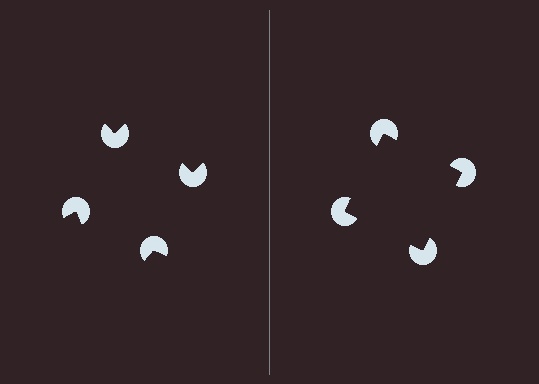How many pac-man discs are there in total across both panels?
8 — 4 on each side.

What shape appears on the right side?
An illusory square.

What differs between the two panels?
The pac-man discs are positioned identically on both sides; only the wedge orientations differ. On the right they align to a square; on the left they are misaligned.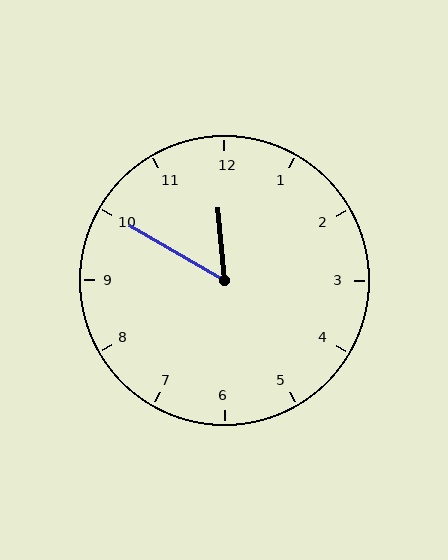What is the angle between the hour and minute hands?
Approximately 55 degrees.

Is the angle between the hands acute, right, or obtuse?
It is acute.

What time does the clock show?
11:50.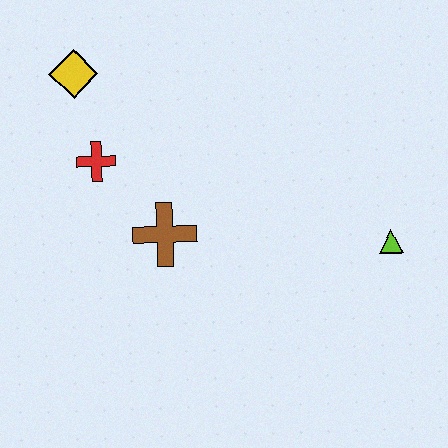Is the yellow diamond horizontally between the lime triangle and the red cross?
No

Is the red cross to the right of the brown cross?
No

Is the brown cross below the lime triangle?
No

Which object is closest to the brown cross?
The red cross is closest to the brown cross.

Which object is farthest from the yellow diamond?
The lime triangle is farthest from the yellow diamond.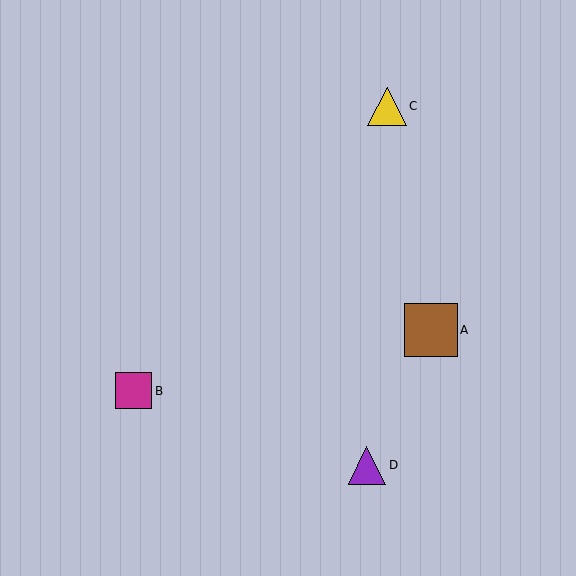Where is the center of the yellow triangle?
The center of the yellow triangle is at (387, 106).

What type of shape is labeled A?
Shape A is a brown square.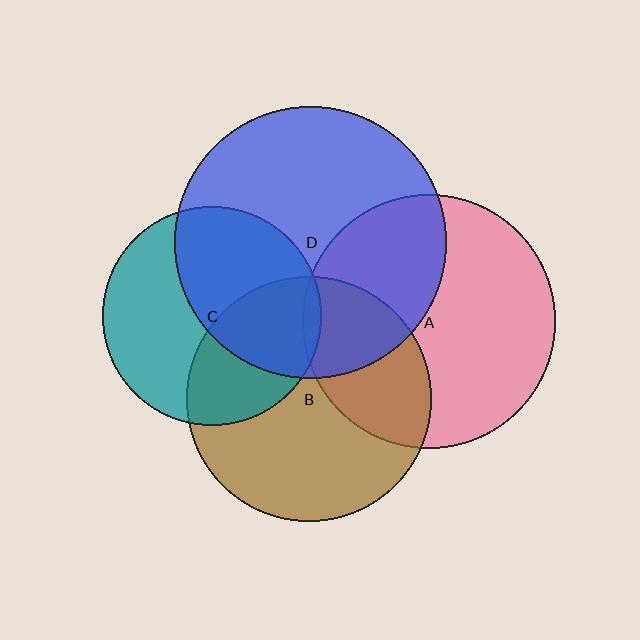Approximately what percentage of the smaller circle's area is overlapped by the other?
Approximately 50%.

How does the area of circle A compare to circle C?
Approximately 1.3 times.